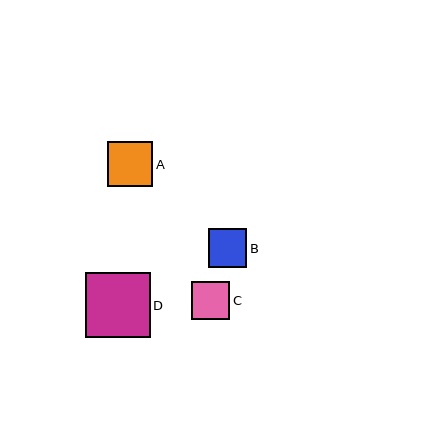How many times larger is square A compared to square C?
Square A is approximately 1.2 times the size of square C.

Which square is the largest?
Square D is the largest with a size of approximately 64 pixels.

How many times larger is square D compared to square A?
Square D is approximately 1.4 times the size of square A.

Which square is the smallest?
Square C is the smallest with a size of approximately 38 pixels.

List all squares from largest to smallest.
From largest to smallest: D, A, B, C.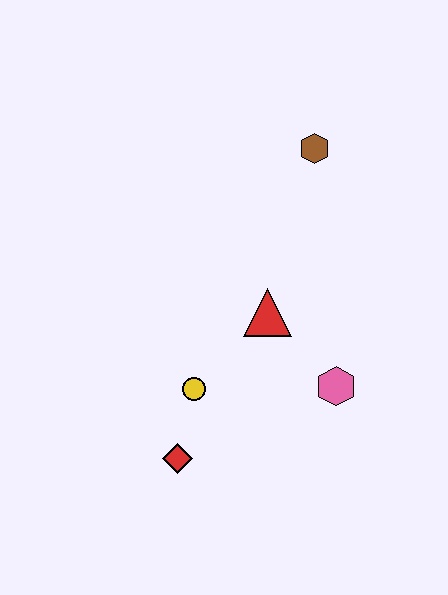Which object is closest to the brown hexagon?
The red triangle is closest to the brown hexagon.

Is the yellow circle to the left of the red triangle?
Yes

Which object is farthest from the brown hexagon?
The red diamond is farthest from the brown hexagon.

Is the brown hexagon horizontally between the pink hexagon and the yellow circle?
Yes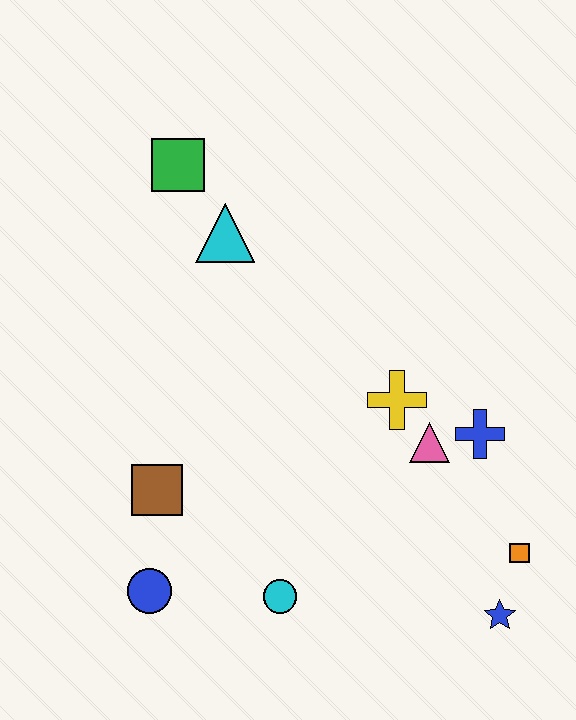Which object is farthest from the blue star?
The green square is farthest from the blue star.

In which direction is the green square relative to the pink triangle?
The green square is above the pink triangle.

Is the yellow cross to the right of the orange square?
No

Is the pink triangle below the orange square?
No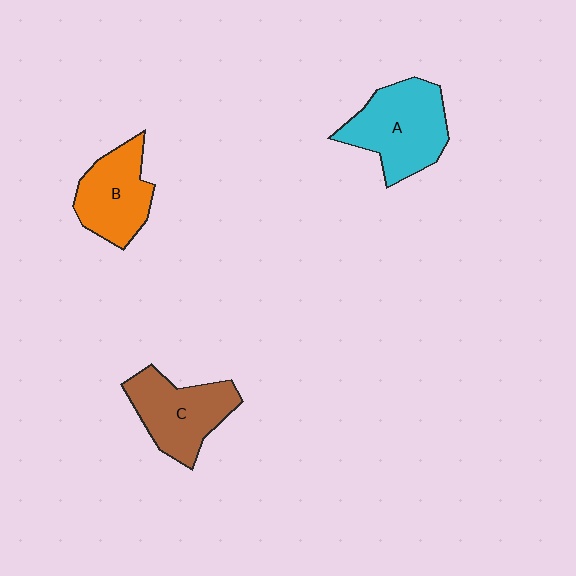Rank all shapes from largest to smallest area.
From largest to smallest: A (cyan), C (brown), B (orange).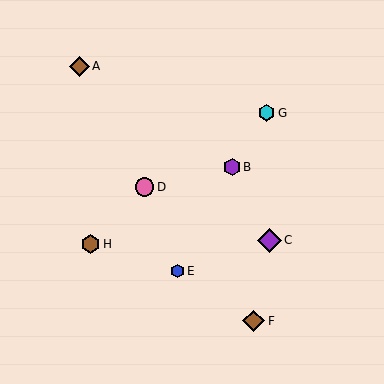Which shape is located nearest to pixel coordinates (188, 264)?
The blue hexagon (labeled E) at (177, 271) is nearest to that location.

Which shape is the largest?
The purple diamond (labeled C) is the largest.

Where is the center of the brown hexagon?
The center of the brown hexagon is at (90, 244).